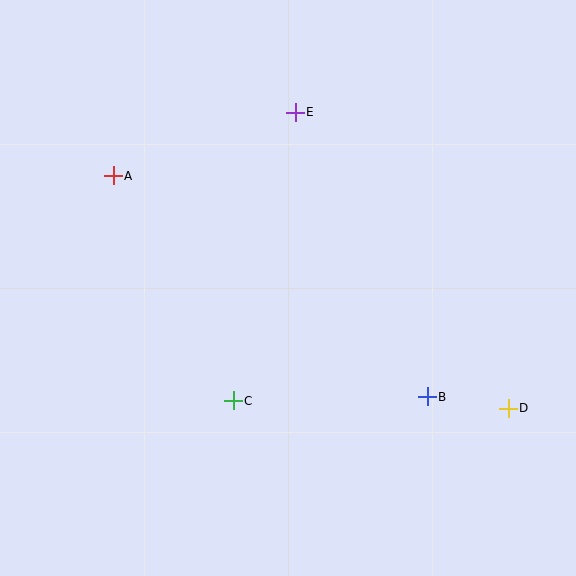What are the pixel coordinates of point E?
Point E is at (295, 112).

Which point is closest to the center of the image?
Point C at (233, 401) is closest to the center.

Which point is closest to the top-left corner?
Point A is closest to the top-left corner.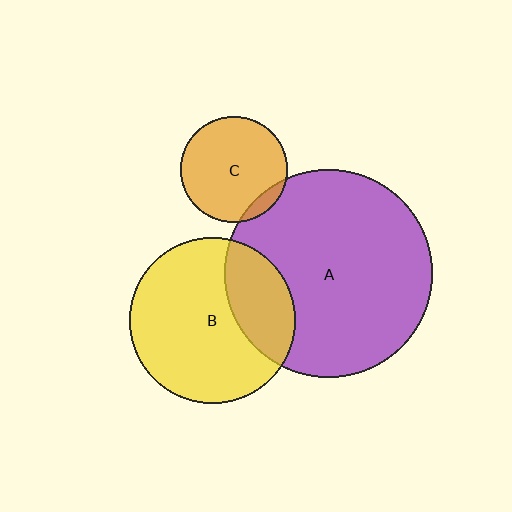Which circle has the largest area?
Circle A (purple).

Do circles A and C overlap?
Yes.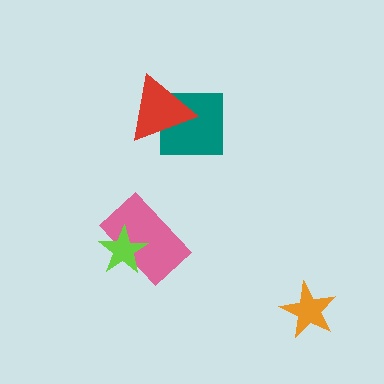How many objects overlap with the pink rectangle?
1 object overlaps with the pink rectangle.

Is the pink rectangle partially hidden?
Yes, it is partially covered by another shape.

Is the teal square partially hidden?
Yes, it is partially covered by another shape.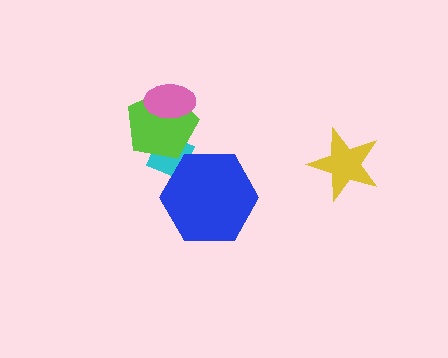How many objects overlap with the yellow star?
0 objects overlap with the yellow star.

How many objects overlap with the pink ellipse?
1 object overlaps with the pink ellipse.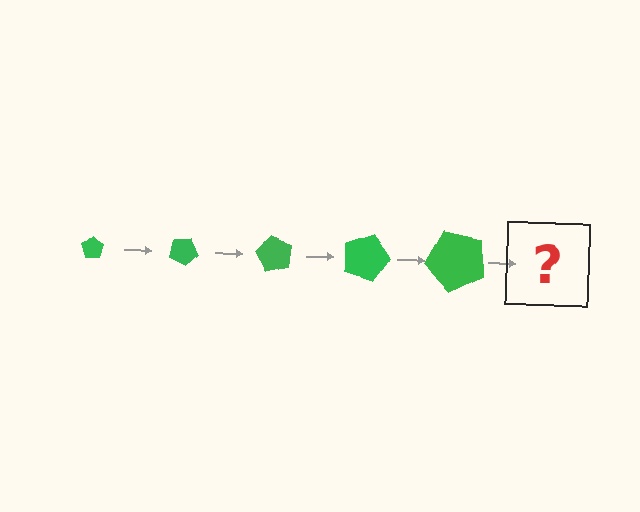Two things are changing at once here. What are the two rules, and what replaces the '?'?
The two rules are that the pentagon grows larger each step and it rotates 30 degrees each step. The '?' should be a pentagon, larger than the previous one and rotated 150 degrees from the start.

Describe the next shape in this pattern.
It should be a pentagon, larger than the previous one and rotated 150 degrees from the start.